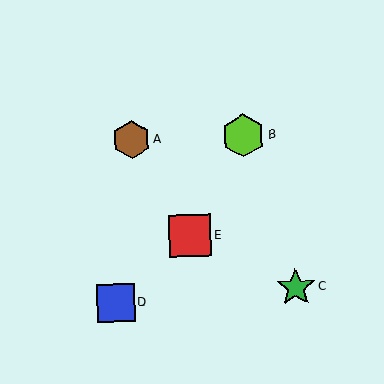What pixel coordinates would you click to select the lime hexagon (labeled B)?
Click at (243, 136) to select the lime hexagon B.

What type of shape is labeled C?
Shape C is a green star.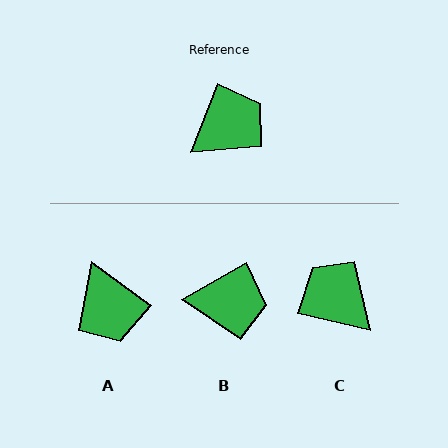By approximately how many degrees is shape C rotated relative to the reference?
Approximately 98 degrees counter-clockwise.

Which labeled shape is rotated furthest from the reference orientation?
A, about 105 degrees away.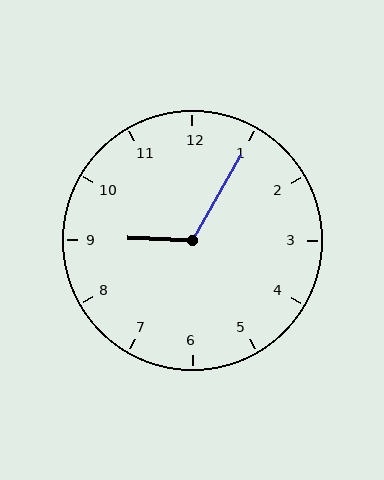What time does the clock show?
9:05.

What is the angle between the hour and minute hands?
Approximately 118 degrees.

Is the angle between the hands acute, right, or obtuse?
It is obtuse.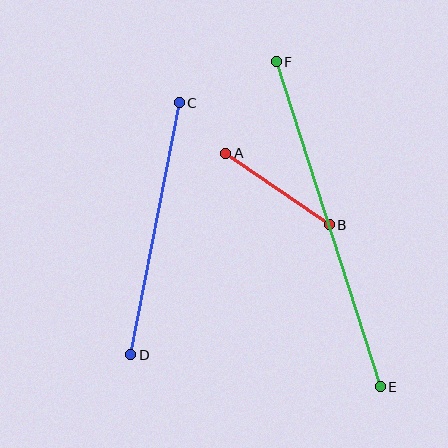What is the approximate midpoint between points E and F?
The midpoint is at approximately (328, 224) pixels.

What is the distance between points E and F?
The distance is approximately 341 pixels.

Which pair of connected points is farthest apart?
Points E and F are farthest apart.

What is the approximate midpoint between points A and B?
The midpoint is at approximately (277, 189) pixels.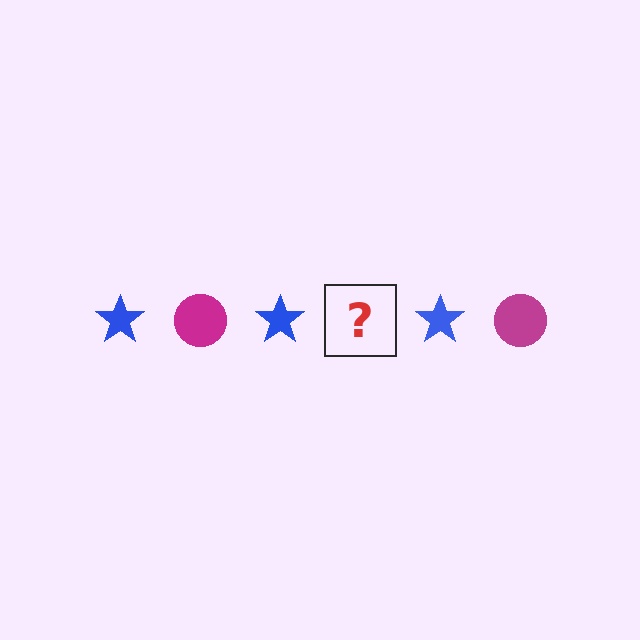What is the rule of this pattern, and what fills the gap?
The rule is that the pattern alternates between blue star and magenta circle. The gap should be filled with a magenta circle.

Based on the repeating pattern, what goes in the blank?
The blank should be a magenta circle.